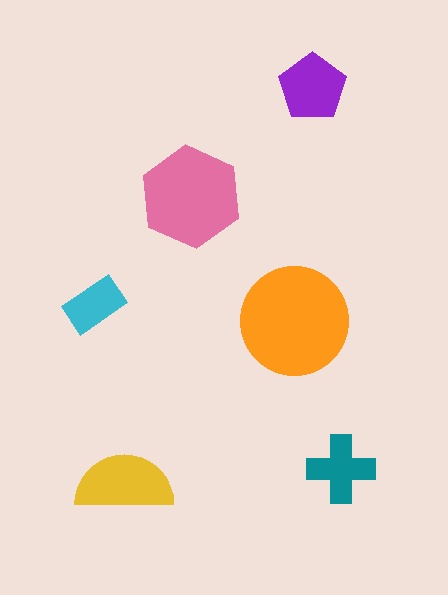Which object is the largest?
The orange circle.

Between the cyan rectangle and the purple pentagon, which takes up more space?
The purple pentagon.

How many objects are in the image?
There are 6 objects in the image.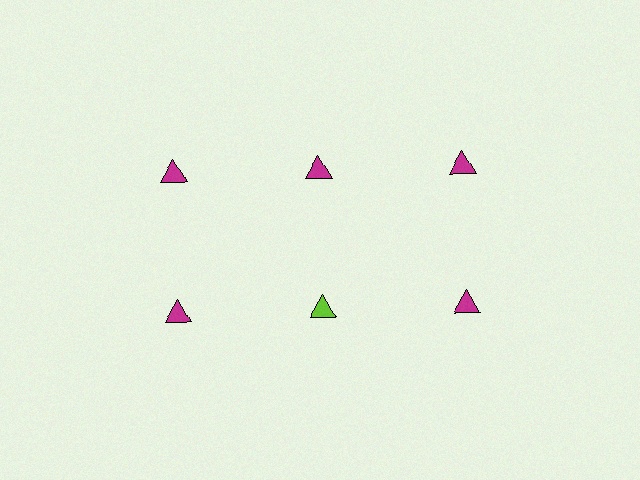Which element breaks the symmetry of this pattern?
The lime triangle in the second row, second from left column breaks the symmetry. All other shapes are magenta triangles.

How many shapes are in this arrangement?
There are 6 shapes arranged in a grid pattern.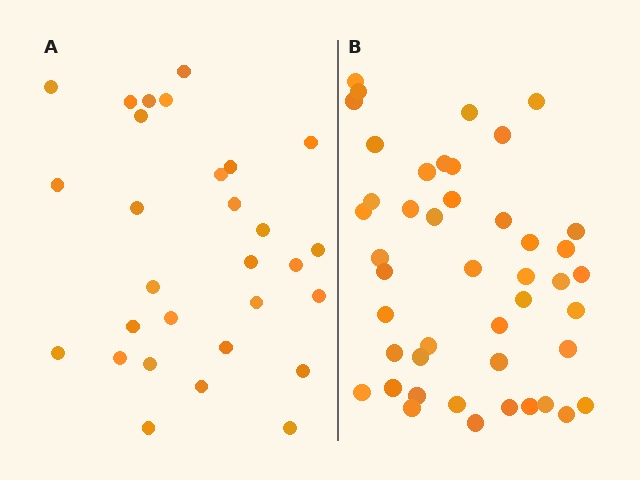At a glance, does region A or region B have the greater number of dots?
Region B (the right region) has more dots.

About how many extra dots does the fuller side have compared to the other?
Region B has approximately 15 more dots than region A.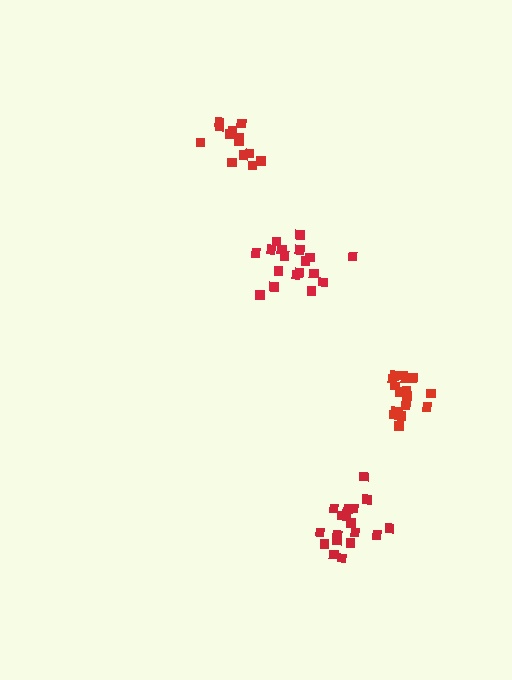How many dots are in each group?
Group 1: 18 dots, Group 2: 17 dots, Group 3: 18 dots, Group 4: 13 dots (66 total).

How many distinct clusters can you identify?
There are 4 distinct clusters.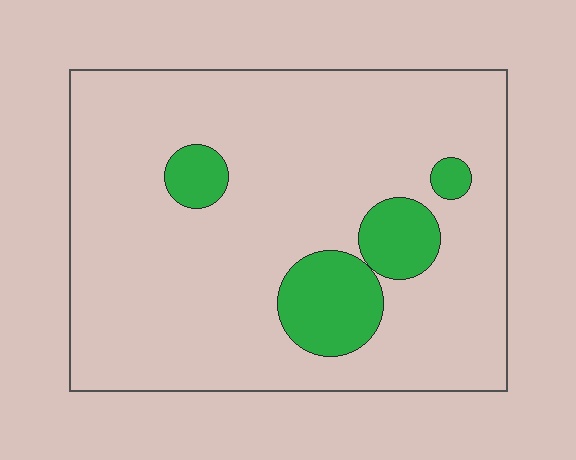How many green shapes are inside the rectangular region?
4.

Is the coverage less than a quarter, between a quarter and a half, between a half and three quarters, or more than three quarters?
Less than a quarter.